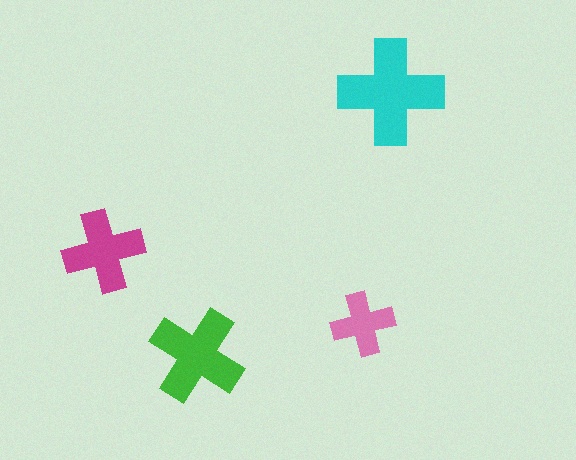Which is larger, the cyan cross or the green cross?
The cyan one.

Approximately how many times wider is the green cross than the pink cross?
About 1.5 times wider.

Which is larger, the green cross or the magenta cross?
The green one.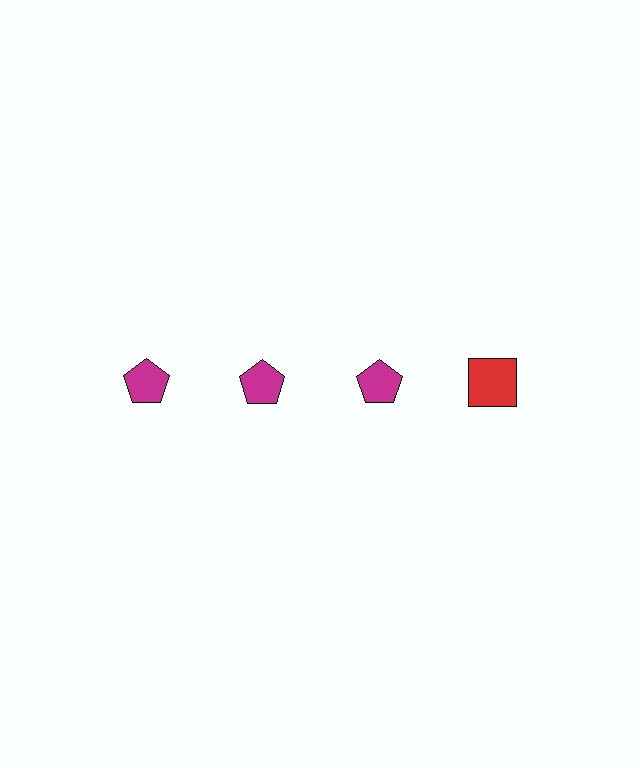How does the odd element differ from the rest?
It differs in both color (red instead of magenta) and shape (square instead of pentagon).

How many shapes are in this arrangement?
There are 4 shapes arranged in a grid pattern.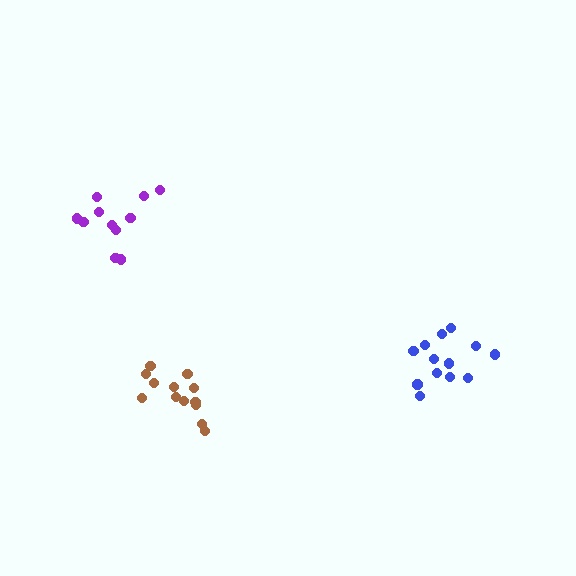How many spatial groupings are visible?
There are 3 spatial groupings.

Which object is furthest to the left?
The purple cluster is leftmost.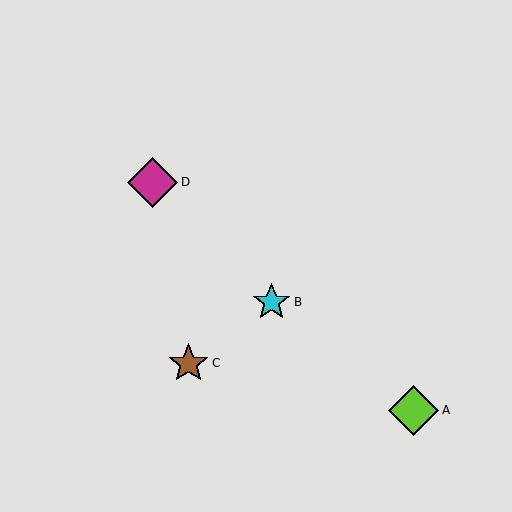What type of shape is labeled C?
Shape C is a brown star.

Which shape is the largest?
The lime diamond (labeled A) is the largest.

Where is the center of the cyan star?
The center of the cyan star is at (272, 302).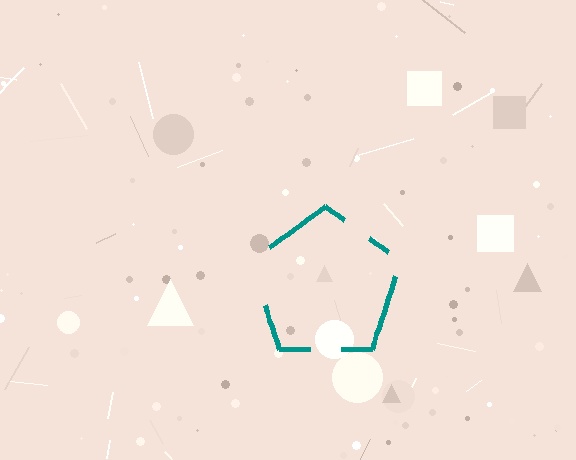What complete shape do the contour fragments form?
The contour fragments form a pentagon.